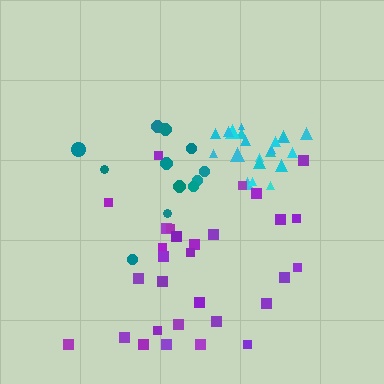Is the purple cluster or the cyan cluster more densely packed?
Cyan.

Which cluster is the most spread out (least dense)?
Purple.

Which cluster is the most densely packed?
Cyan.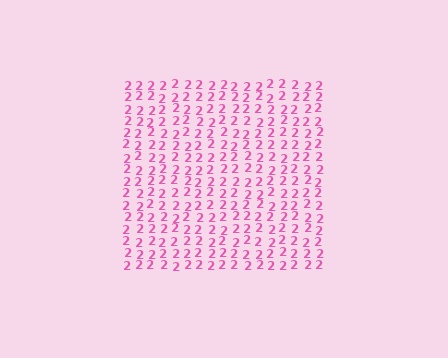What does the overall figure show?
The overall figure shows a square.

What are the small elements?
The small elements are digit 2's.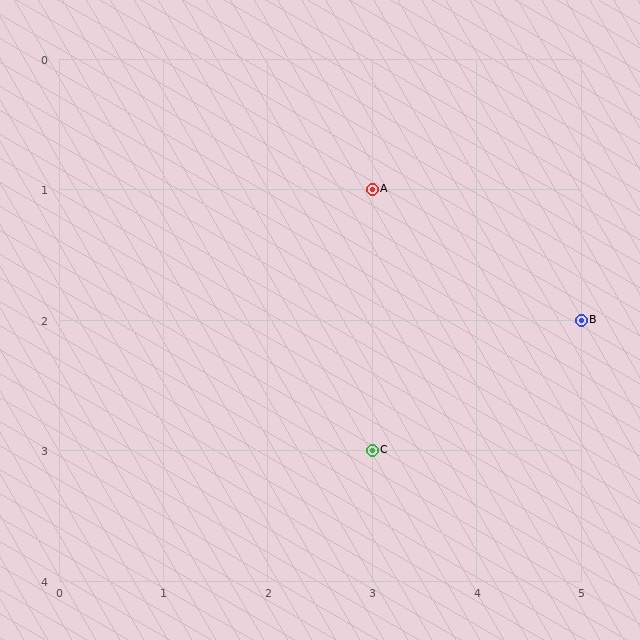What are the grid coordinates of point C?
Point C is at grid coordinates (3, 3).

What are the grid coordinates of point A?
Point A is at grid coordinates (3, 1).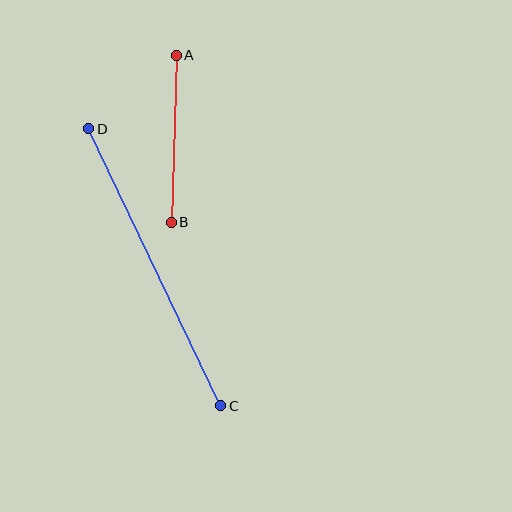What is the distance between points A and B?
The distance is approximately 167 pixels.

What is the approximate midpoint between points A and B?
The midpoint is at approximately (174, 139) pixels.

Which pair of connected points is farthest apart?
Points C and D are farthest apart.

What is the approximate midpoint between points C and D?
The midpoint is at approximately (155, 267) pixels.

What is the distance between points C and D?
The distance is approximately 307 pixels.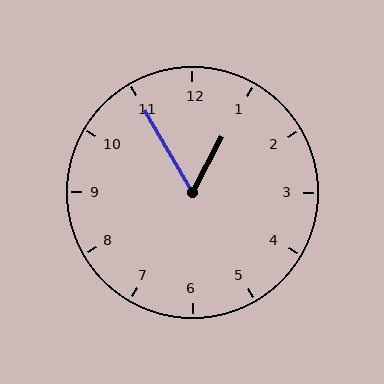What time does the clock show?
12:55.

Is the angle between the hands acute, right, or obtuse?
It is acute.